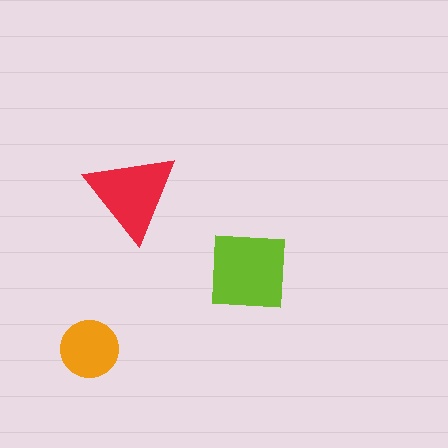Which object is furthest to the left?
The orange circle is leftmost.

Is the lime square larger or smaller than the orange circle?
Larger.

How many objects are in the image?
There are 3 objects in the image.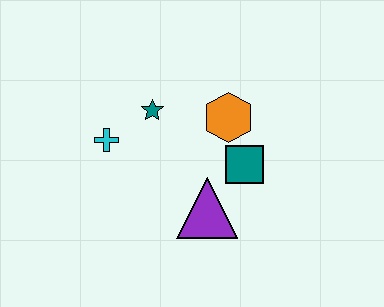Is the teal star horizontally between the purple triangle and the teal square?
No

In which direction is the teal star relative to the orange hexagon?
The teal star is to the left of the orange hexagon.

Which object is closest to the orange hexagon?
The teal square is closest to the orange hexagon.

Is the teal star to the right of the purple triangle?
No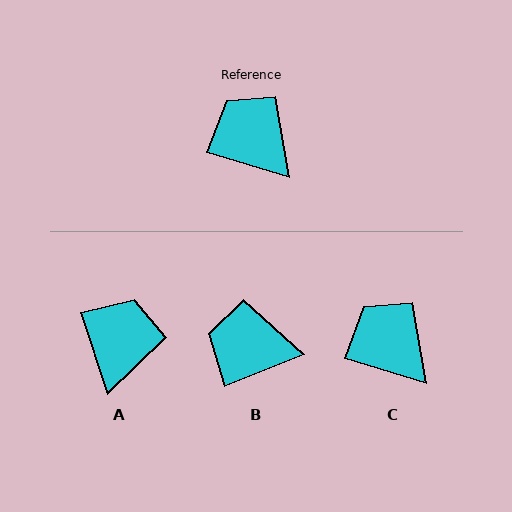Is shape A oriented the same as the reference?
No, it is off by about 55 degrees.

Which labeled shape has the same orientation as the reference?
C.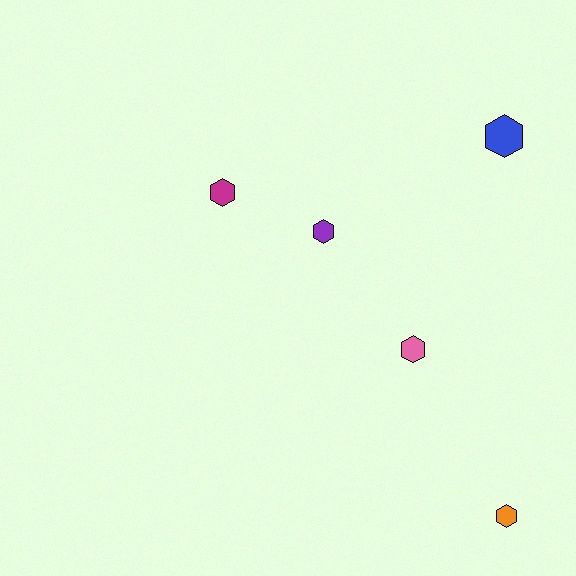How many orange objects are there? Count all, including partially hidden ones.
There is 1 orange object.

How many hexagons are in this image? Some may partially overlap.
There are 5 hexagons.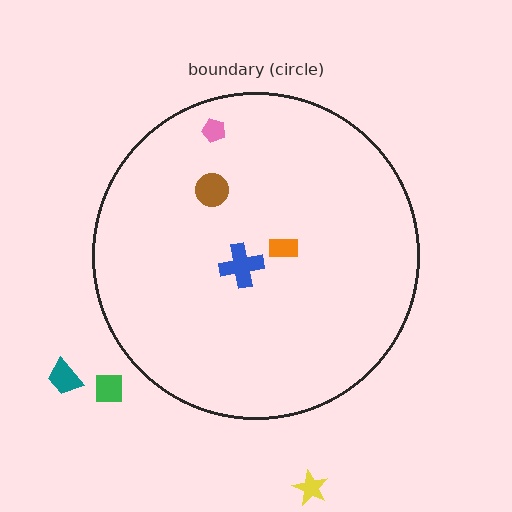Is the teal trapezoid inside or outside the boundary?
Outside.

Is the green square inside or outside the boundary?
Outside.